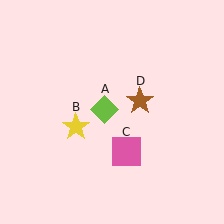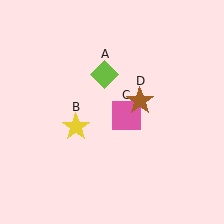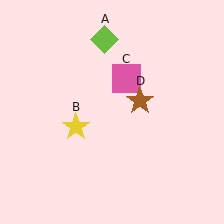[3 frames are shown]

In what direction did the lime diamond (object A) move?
The lime diamond (object A) moved up.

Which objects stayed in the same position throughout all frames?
Yellow star (object B) and brown star (object D) remained stationary.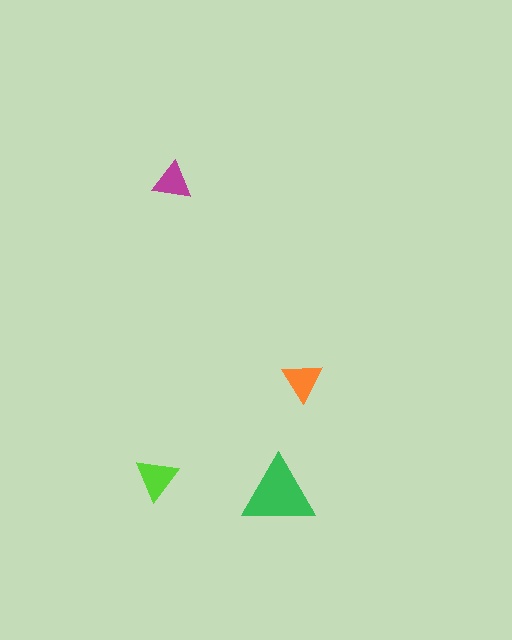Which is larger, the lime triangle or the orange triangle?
The lime one.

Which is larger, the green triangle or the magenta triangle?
The green one.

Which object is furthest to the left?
The lime triangle is leftmost.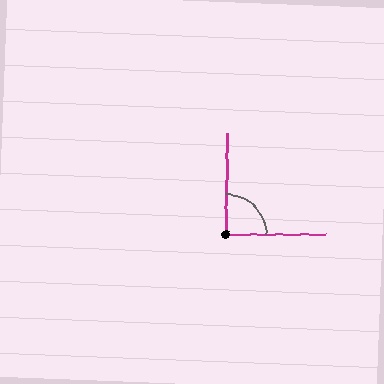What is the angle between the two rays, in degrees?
Approximately 89 degrees.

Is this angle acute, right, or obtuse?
It is approximately a right angle.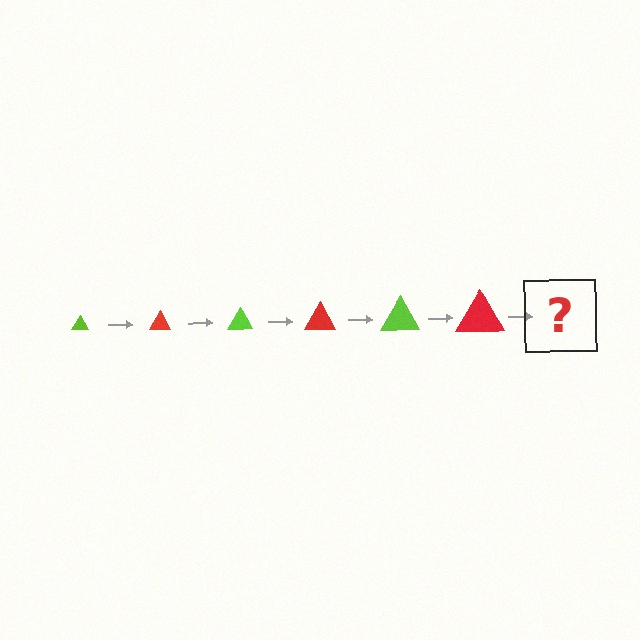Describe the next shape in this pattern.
It should be a lime triangle, larger than the previous one.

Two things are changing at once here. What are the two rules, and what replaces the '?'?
The two rules are that the triangle grows larger each step and the color cycles through lime and red. The '?' should be a lime triangle, larger than the previous one.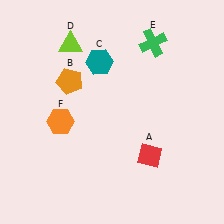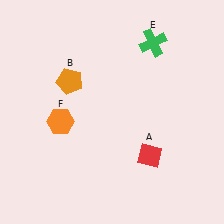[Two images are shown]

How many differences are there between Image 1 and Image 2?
There are 2 differences between the two images.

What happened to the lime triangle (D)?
The lime triangle (D) was removed in Image 2. It was in the top-left area of Image 1.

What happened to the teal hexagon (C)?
The teal hexagon (C) was removed in Image 2. It was in the top-left area of Image 1.